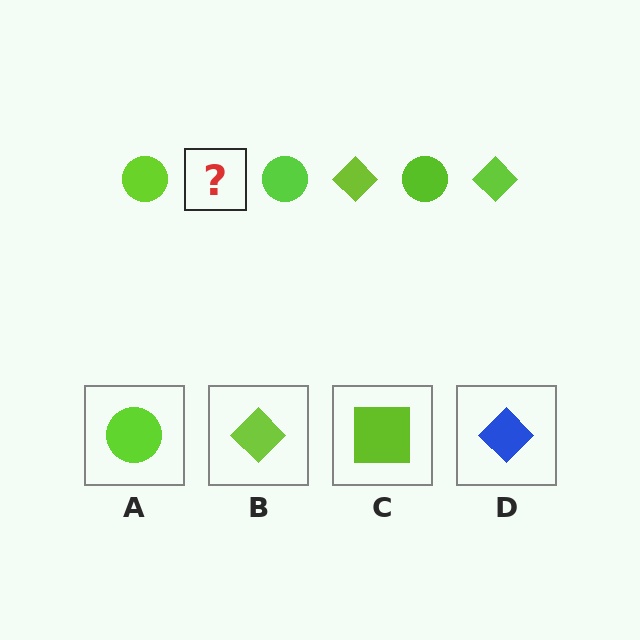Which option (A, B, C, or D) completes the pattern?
B.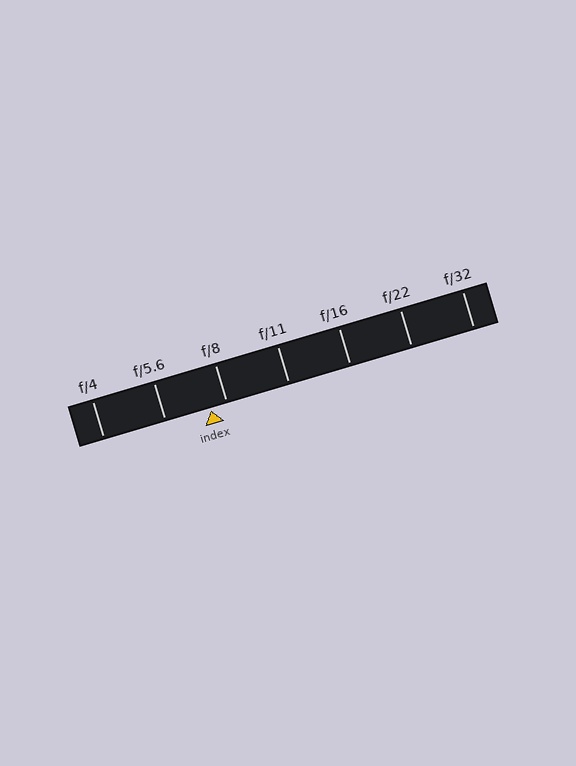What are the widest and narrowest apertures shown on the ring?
The widest aperture shown is f/4 and the narrowest is f/32.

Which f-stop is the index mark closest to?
The index mark is closest to f/8.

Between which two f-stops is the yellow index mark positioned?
The index mark is between f/5.6 and f/8.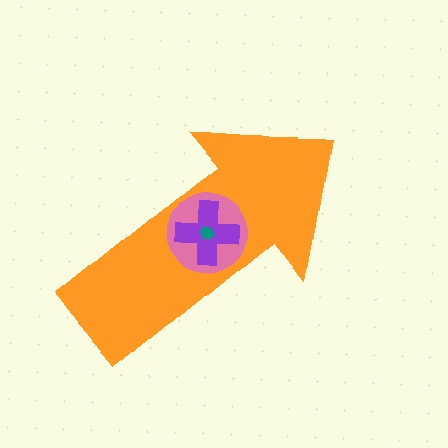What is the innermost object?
The teal hexagon.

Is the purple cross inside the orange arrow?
Yes.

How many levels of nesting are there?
4.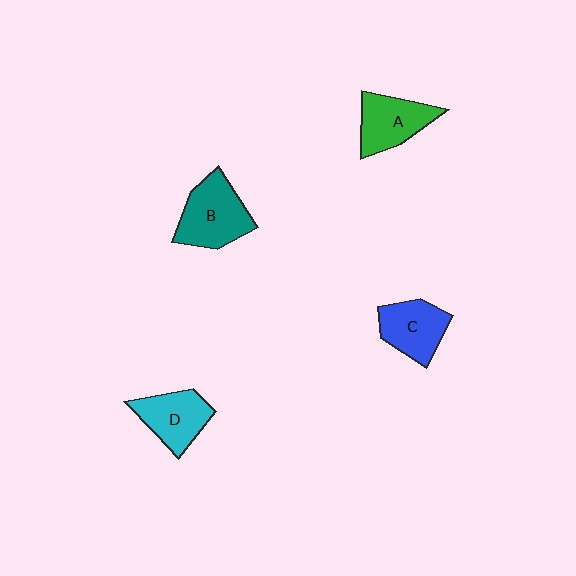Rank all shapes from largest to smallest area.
From largest to smallest: B (teal), A (green), D (cyan), C (blue).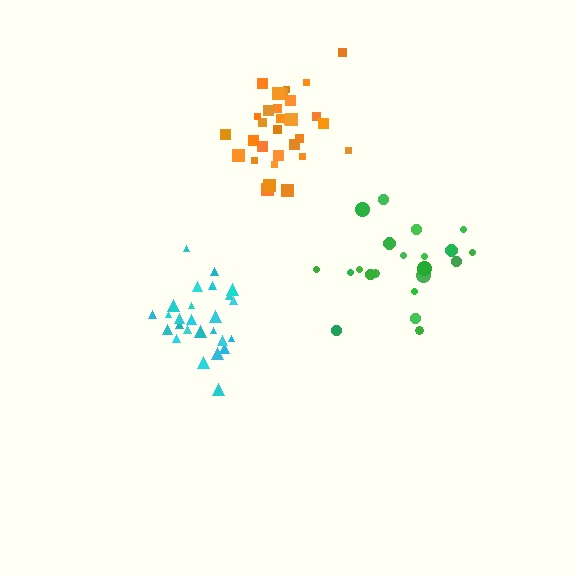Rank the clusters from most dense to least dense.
cyan, orange, green.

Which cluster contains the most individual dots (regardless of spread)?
Orange (31).